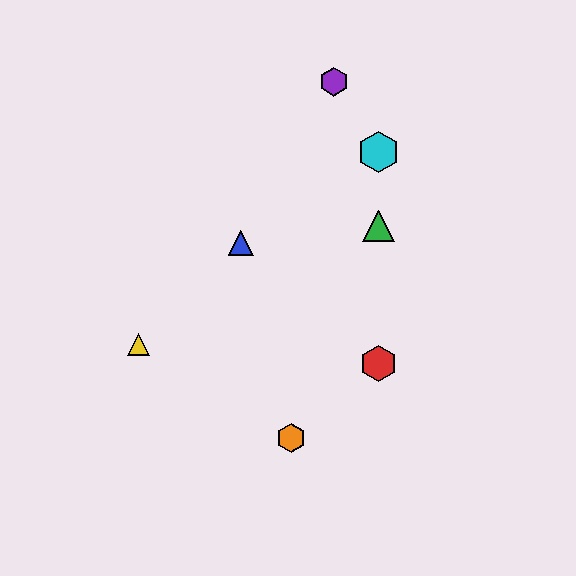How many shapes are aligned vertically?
3 shapes (the red hexagon, the green triangle, the cyan hexagon) are aligned vertically.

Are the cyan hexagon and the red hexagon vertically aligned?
Yes, both are at x≈378.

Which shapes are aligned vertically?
The red hexagon, the green triangle, the cyan hexagon are aligned vertically.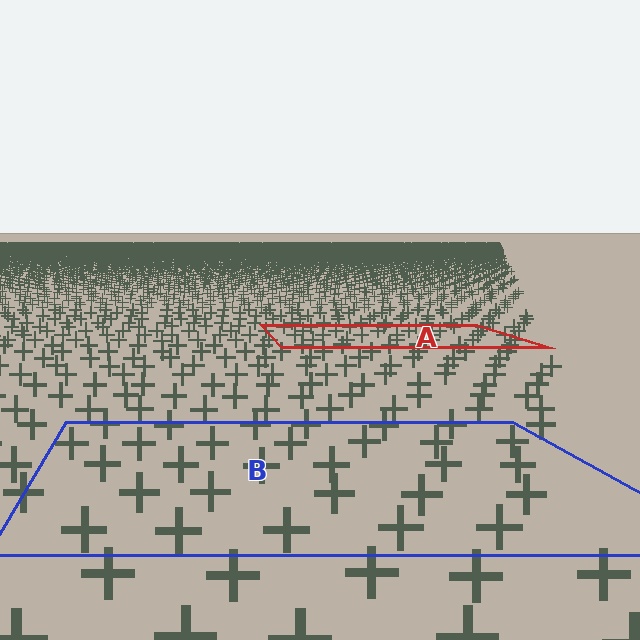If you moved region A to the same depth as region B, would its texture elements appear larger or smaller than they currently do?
They would appear larger. At a closer depth, the same texture elements are projected at a bigger on-screen size.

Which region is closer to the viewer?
Region B is closer. The texture elements there are larger and more spread out.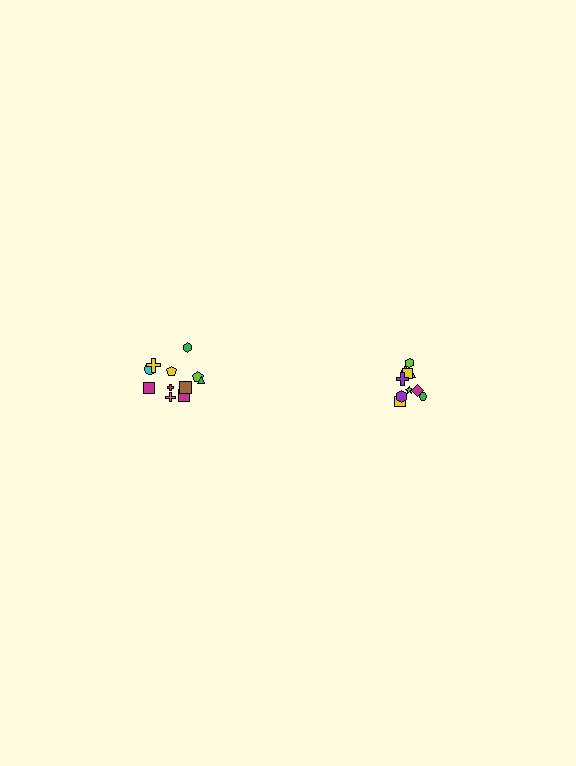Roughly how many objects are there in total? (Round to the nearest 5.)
Roughly 20 objects in total.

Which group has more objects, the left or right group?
The left group.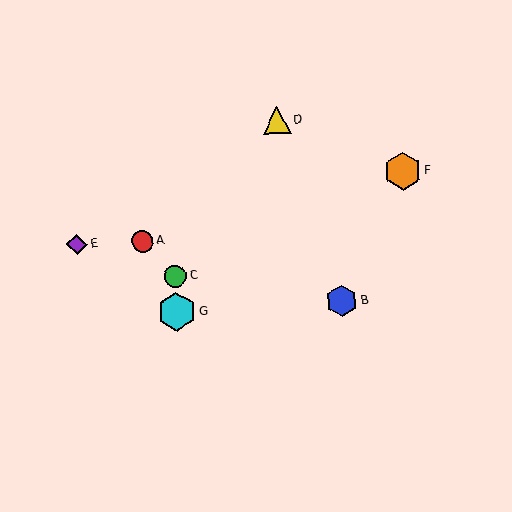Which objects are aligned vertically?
Objects C, G are aligned vertically.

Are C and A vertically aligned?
No, C is at x≈176 and A is at x≈143.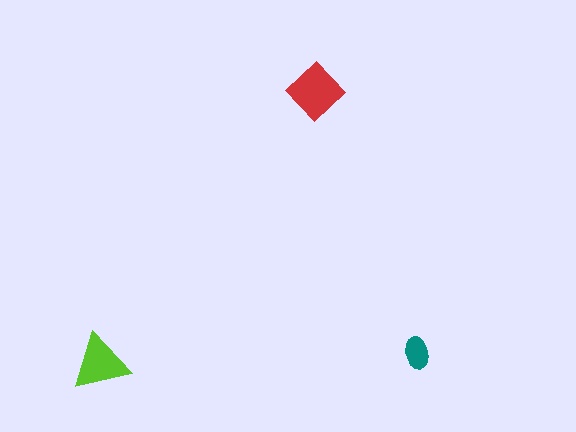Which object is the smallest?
The teal ellipse.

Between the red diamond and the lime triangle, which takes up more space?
The red diamond.